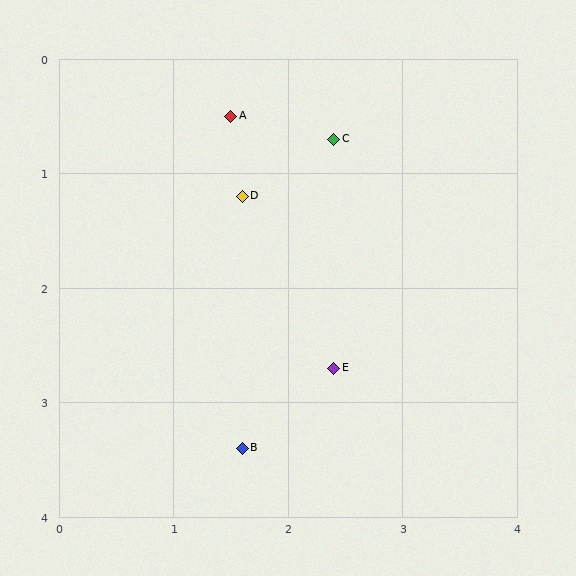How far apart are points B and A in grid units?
Points B and A are about 2.9 grid units apart.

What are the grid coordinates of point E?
Point E is at approximately (2.4, 2.7).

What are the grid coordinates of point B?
Point B is at approximately (1.6, 3.4).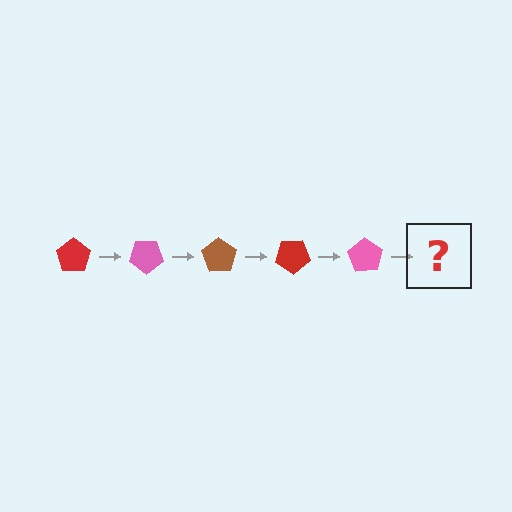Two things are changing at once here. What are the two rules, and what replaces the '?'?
The two rules are that it rotates 35 degrees each step and the color cycles through red, pink, and brown. The '?' should be a brown pentagon, rotated 175 degrees from the start.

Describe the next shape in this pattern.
It should be a brown pentagon, rotated 175 degrees from the start.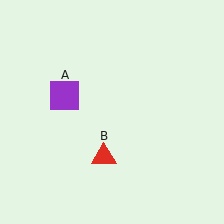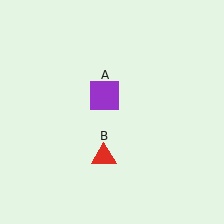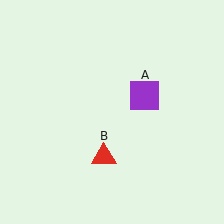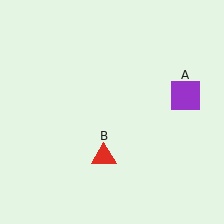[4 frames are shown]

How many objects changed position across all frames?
1 object changed position: purple square (object A).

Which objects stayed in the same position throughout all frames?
Red triangle (object B) remained stationary.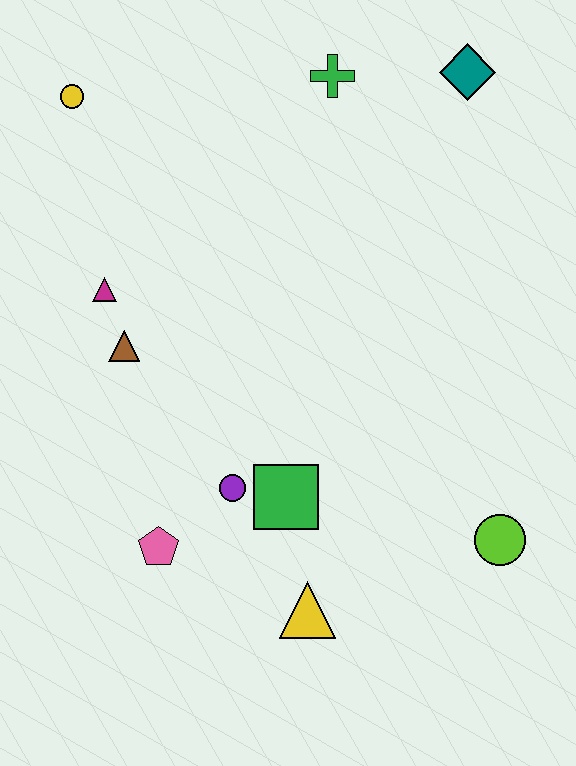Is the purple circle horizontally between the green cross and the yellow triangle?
No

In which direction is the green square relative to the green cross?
The green square is below the green cross.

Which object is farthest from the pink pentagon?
The teal diamond is farthest from the pink pentagon.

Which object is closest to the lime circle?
The yellow triangle is closest to the lime circle.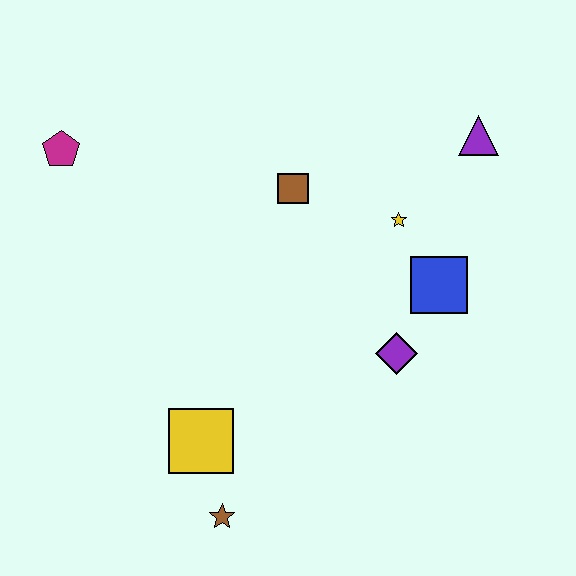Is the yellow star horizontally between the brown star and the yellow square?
No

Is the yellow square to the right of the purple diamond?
No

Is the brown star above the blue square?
No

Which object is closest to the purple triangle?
The yellow star is closest to the purple triangle.